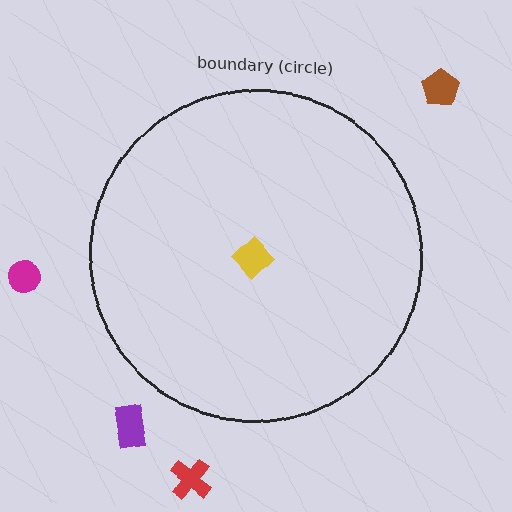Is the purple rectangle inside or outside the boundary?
Outside.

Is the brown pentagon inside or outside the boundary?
Outside.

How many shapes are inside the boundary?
1 inside, 4 outside.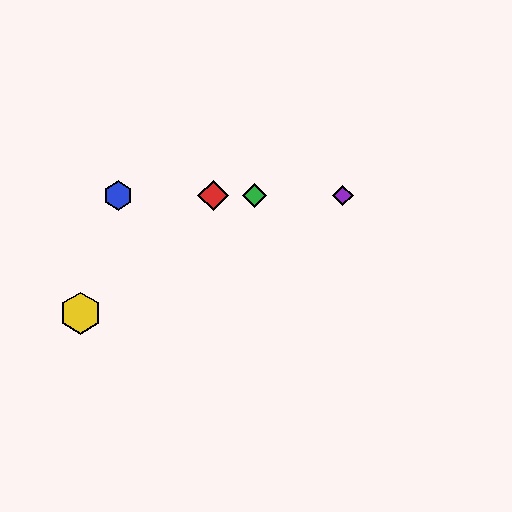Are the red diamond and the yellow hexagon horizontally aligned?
No, the red diamond is at y≈196 and the yellow hexagon is at y≈313.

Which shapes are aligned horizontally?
The red diamond, the blue hexagon, the green diamond, the purple diamond are aligned horizontally.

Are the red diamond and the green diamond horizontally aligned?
Yes, both are at y≈196.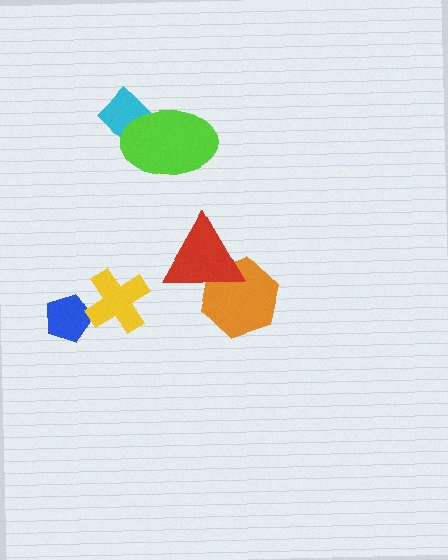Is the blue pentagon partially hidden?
Yes, it is partially covered by another shape.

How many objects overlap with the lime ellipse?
1 object overlaps with the lime ellipse.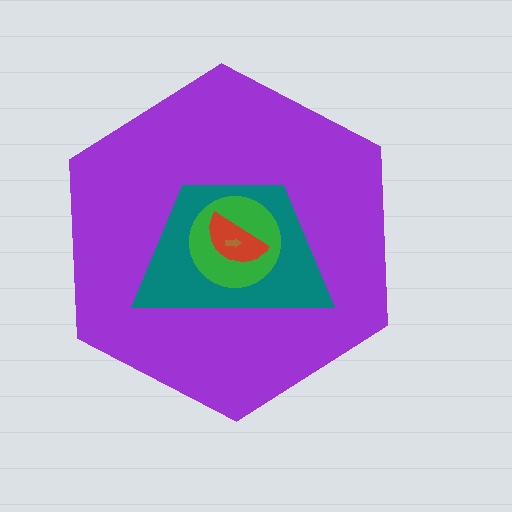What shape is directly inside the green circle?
The red semicircle.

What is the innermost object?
The brown arrow.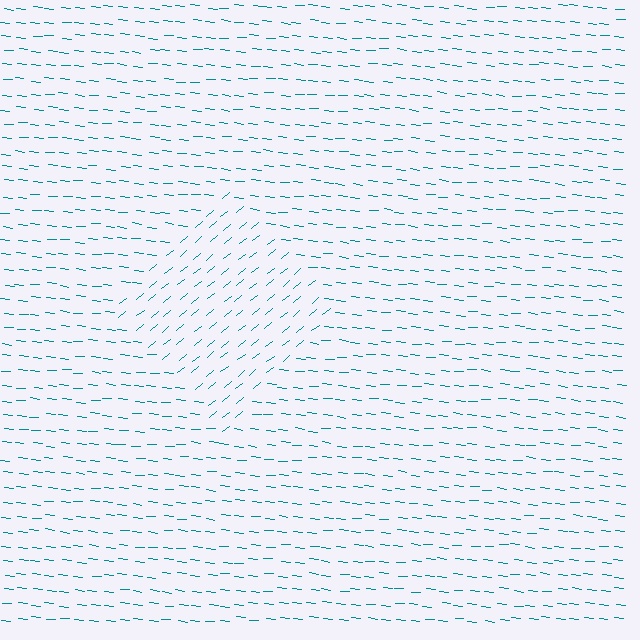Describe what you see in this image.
The image is filled with small teal line segments. A diamond region in the image has lines oriented differently from the surrounding lines, creating a visible texture boundary.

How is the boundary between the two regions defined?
The boundary is defined purely by a change in line orientation (approximately 45 degrees difference). All lines are the same color and thickness.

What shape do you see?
I see a diamond.